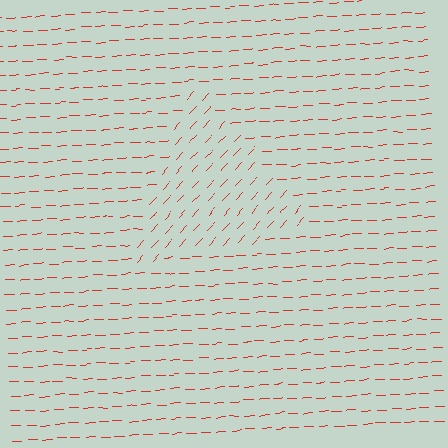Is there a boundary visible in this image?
Yes, there is a texture boundary formed by a change in line orientation.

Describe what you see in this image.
The image is filled with small red line segments. A triangle region in the image has lines oriented differently from the surrounding lines, creating a visible texture boundary.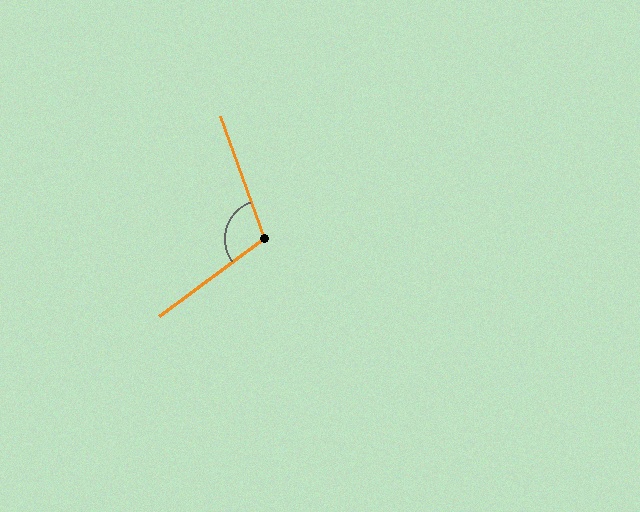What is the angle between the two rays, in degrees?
Approximately 107 degrees.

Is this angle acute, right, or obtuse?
It is obtuse.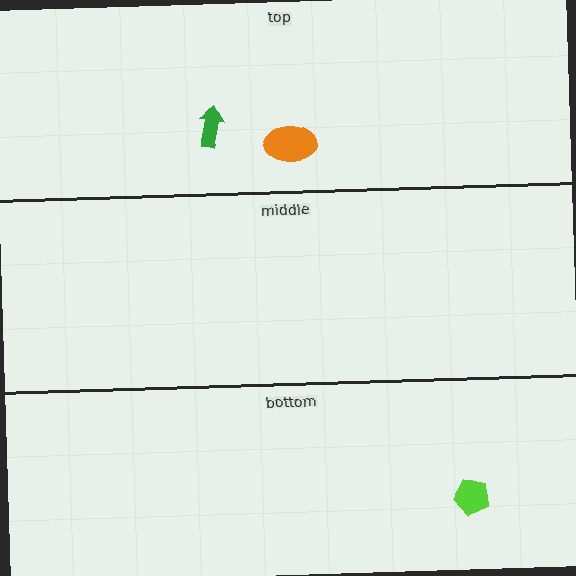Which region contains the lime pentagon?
The bottom region.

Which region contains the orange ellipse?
The top region.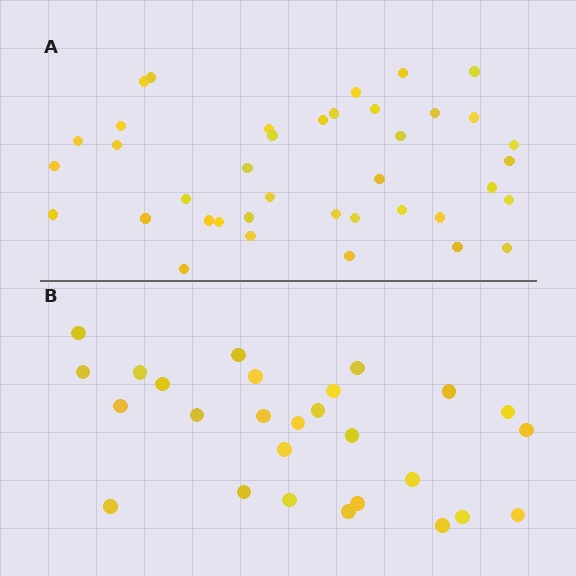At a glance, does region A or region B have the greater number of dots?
Region A (the top region) has more dots.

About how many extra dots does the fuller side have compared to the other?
Region A has roughly 12 or so more dots than region B.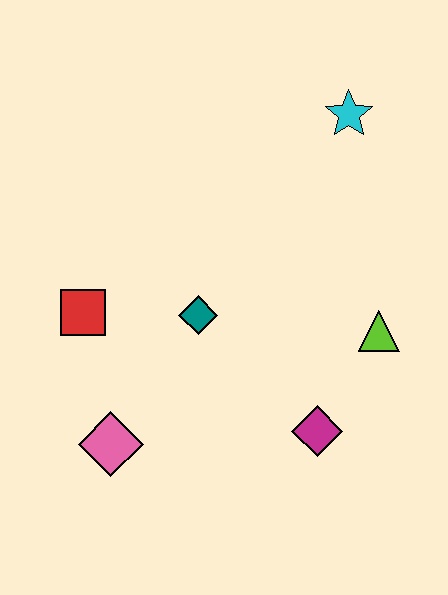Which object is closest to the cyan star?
The lime triangle is closest to the cyan star.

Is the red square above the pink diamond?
Yes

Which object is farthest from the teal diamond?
The cyan star is farthest from the teal diamond.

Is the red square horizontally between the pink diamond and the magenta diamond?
No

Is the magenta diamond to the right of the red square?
Yes